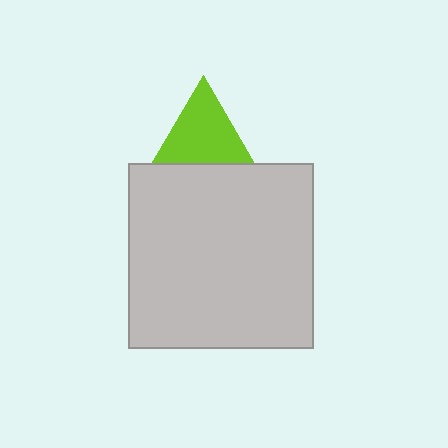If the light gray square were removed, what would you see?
You would see the complete lime triangle.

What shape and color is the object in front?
The object in front is a light gray square.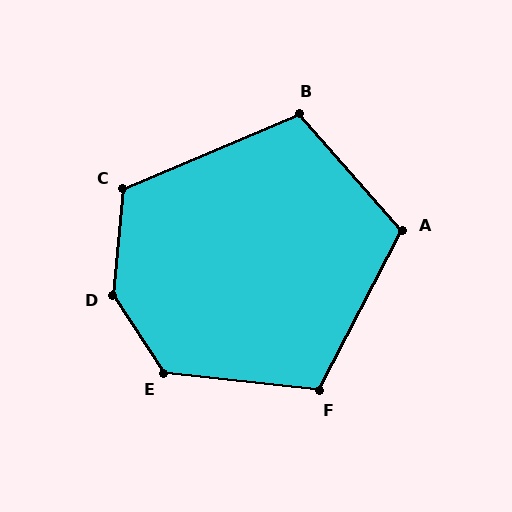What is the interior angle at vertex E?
Approximately 130 degrees (obtuse).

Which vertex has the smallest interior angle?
B, at approximately 108 degrees.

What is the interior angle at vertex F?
Approximately 111 degrees (obtuse).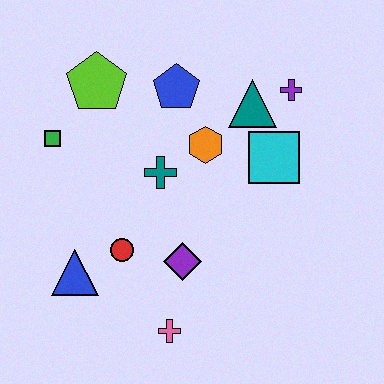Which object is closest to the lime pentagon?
The green square is closest to the lime pentagon.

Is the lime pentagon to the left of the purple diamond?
Yes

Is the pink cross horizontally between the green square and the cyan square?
Yes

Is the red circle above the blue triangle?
Yes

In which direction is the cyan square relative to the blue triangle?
The cyan square is to the right of the blue triangle.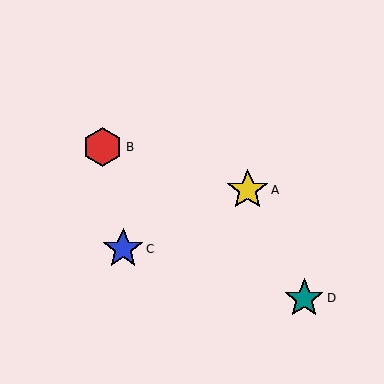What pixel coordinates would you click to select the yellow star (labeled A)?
Click at (248, 190) to select the yellow star A.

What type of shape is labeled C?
Shape C is a blue star.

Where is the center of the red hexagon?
The center of the red hexagon is at (103, 147).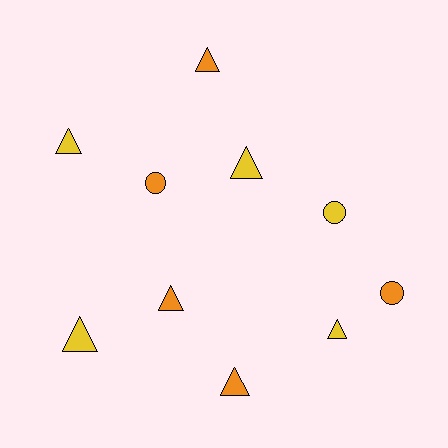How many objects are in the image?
There are 10 objects.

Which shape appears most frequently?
Triangle, with 7 objects.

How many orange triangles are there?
There are 3 orange triangles.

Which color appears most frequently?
Yellow, with 5 objects.